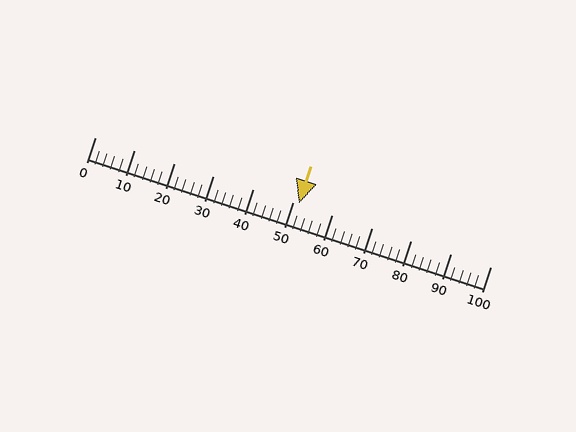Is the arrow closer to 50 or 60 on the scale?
The arrow is closer to 50.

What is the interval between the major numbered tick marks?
The major tick marks are spaced 10 units apart.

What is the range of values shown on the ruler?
The ruler shows values from 0 to 100.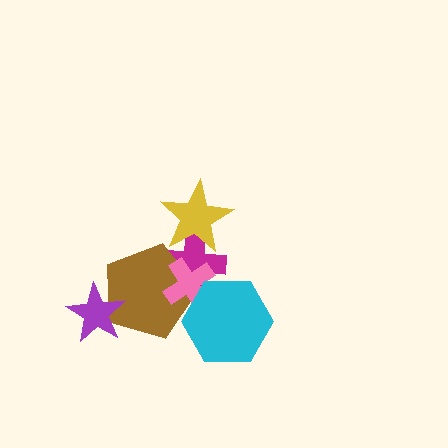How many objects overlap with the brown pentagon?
4 objects overlap with the brown pentagon.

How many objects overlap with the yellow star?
1 object overlaps with the yellow star.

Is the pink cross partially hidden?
Yes, it is partially covered by another shape.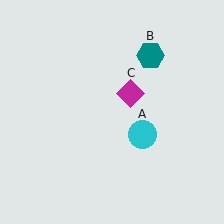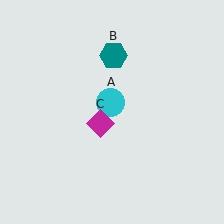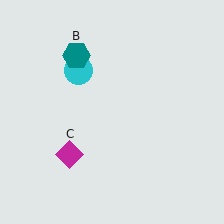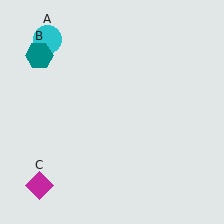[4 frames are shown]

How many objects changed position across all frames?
3 objects changed position: cyan circle (object A), teal hexagon (object B), magenta diamond (object C).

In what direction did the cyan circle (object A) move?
The cyan circle (object A) moved up and to the left.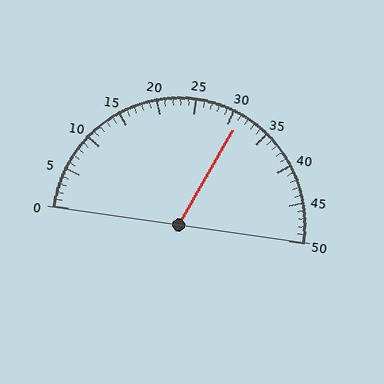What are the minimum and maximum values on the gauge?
The gauge ranges from 0 to 50.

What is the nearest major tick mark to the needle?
The nearest major tick mark is 30.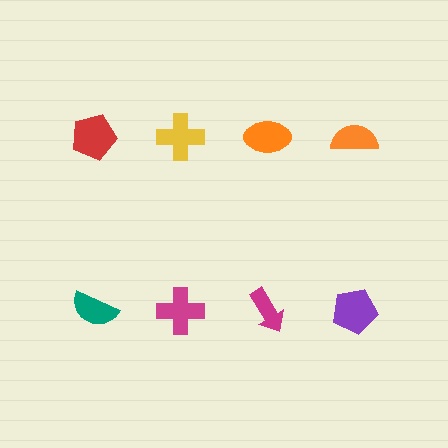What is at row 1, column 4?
An orange semicircle.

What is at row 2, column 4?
A purple pentagon.